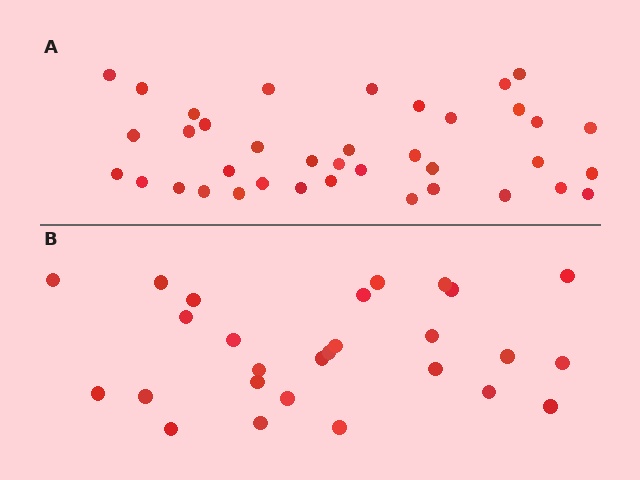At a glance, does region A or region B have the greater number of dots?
Region A (the top region) has more dots.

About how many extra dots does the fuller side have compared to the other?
Region A has roughly 12 or so more dots than region B.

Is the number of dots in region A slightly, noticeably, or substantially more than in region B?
Region A has noticeably more, but not dramatically so. The ratio is roughly 1.4 to 1.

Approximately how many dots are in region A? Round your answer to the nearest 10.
About 40 dots. (The exact count is 38, which rounds to 40.)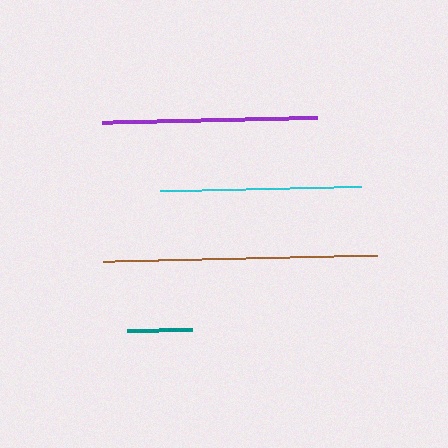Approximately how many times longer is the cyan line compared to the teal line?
The cyan line is approximately 3.1 times the length of the teal line.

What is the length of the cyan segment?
The cyan segment is approximately 201 pixels long.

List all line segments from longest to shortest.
From longest to shortest: brown, purple, cyan, teal.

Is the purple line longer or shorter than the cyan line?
The purple line is longer than the cyan line.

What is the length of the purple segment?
The purple segment is approximately 215 pixels long.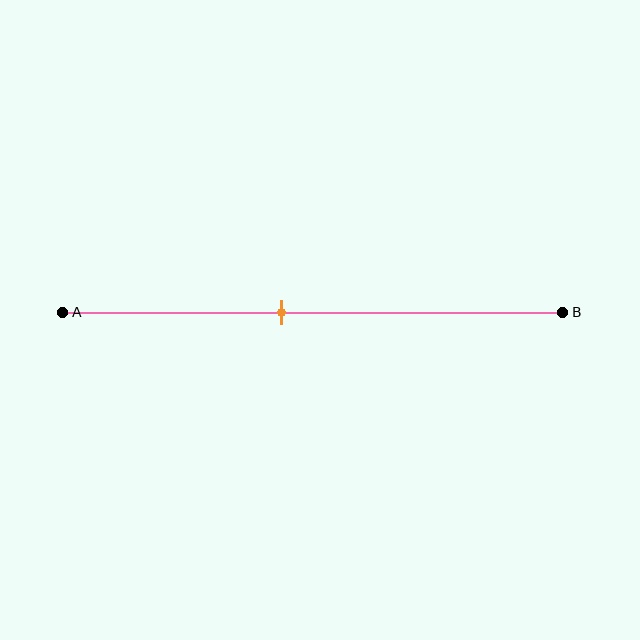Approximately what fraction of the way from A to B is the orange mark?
The orange mark is approximately 45% of the way from A to B.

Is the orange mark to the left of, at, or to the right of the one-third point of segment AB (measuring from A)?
The orange mark is to the right of the one-third point of segment AB.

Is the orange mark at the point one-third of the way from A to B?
No, the mark is at about 45% from A, not at the 33% one-third point.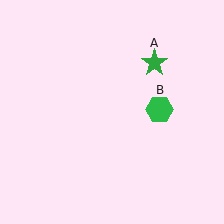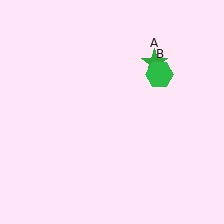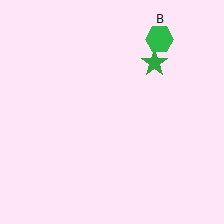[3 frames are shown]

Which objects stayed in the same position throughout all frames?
Green star (object A) remained stationary.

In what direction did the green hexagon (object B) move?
The green hexagon (object B) moved up.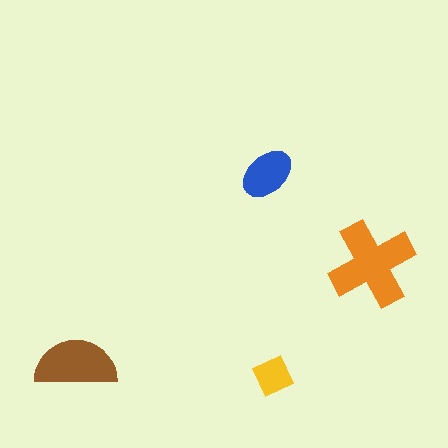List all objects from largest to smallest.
The orange cross, the brown semicircle, the blue ellipse, the yellow diamond.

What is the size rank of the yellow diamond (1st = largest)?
4th.